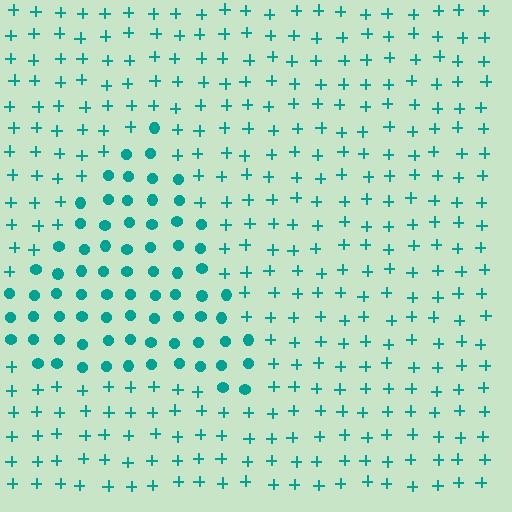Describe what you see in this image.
The image is filled with small teal elements arranged in a uniform grid. A triangle-shaped region contains circles, while the surrounding area contains plus signs. The boundary is defined purely by the change in element shape.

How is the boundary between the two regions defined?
The boundary is defined by a change in element shape: circles inside vs. plus signs outside. All elements share the same color and spacing.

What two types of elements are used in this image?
The image uses circles inside the triangle region and plus signs outside it.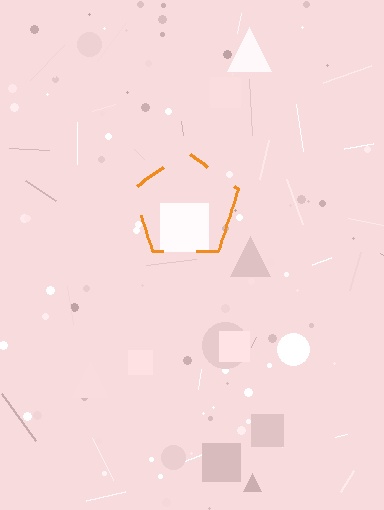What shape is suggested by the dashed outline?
The dashed outline suggests a pentagon.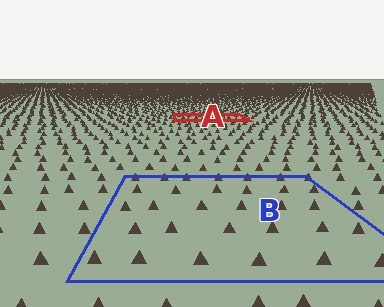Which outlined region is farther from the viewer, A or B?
Region A is farther from the viewer — the texture elements inside it appear smaller and more densely packed.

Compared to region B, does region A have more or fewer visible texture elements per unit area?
Region A has more texture elements per unit area — they are packed more densely because it is farther away.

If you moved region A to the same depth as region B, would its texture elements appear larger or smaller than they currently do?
They would appear larger. At a closer depth, the same texture elements are projected at a bigger on-screen size.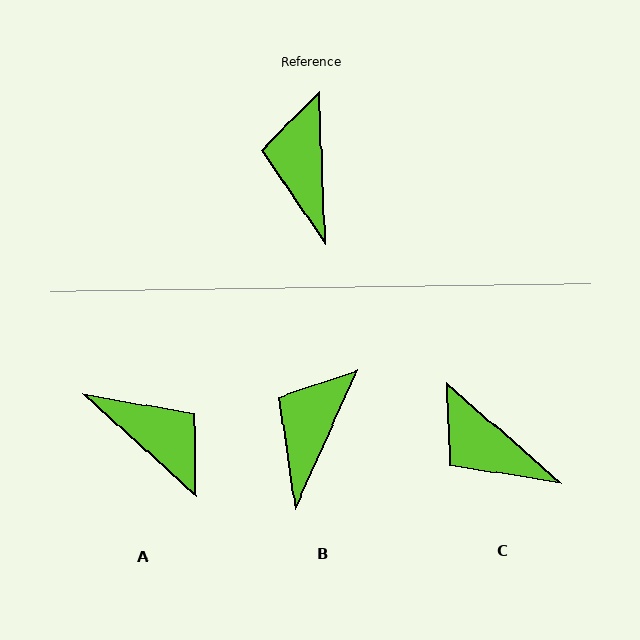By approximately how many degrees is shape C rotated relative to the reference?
Approximately 47 degrees counter-clockwise.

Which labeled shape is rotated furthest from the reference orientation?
A, about 134 degrees away.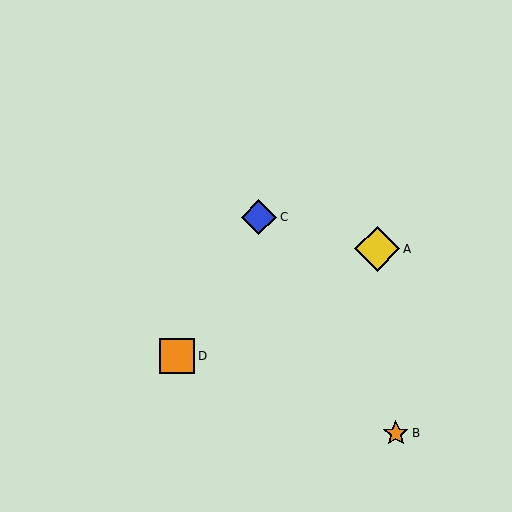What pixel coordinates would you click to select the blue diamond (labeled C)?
Click at (259, 217) to select the blue diamond C.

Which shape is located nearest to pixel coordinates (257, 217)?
The blue diamond (labeled C) at (259, 217) is nearest to that location.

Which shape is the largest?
The yellow diamond (labeled A) is the largest.